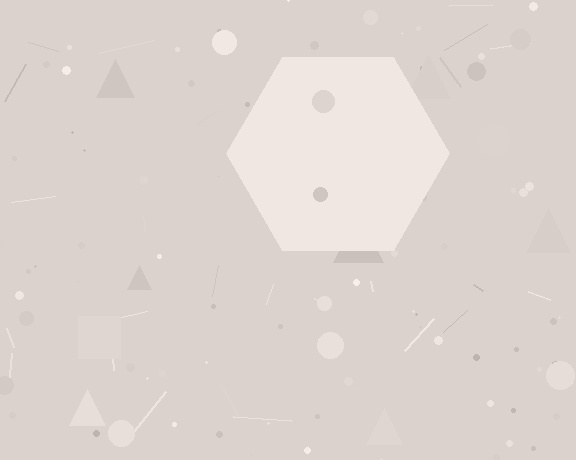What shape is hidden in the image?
A hexagon is hidden in the image.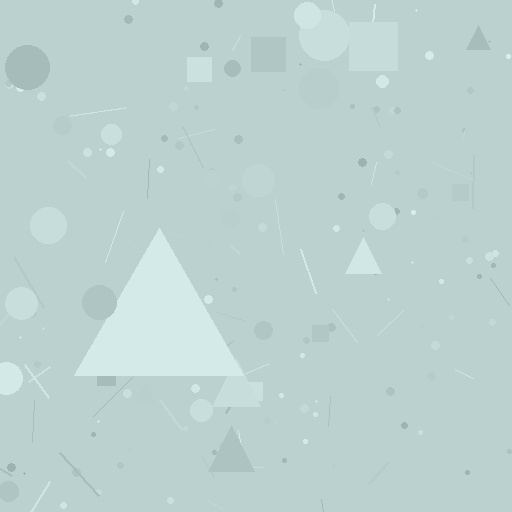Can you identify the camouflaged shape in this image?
The camouflaged shape is a triangle.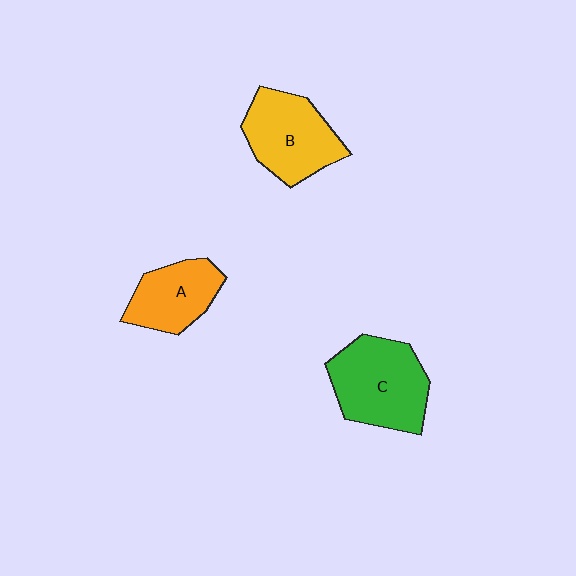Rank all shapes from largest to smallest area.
From largest to smallest: C (green), B (yellow), A (orange).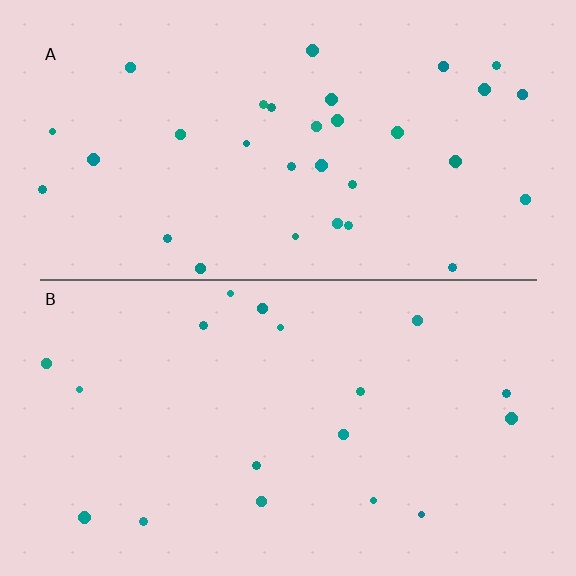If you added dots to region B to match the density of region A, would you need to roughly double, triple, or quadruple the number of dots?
Approximately double.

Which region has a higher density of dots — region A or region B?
A (the top).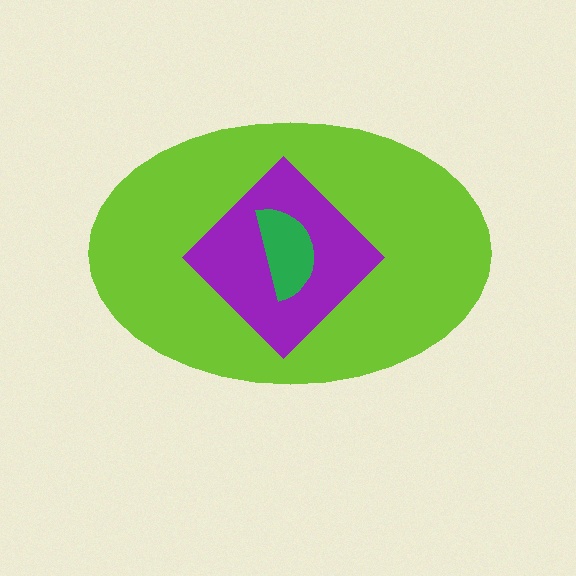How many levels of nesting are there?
3.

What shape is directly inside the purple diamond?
The green semicircle.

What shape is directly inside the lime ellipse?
The purple diamond.